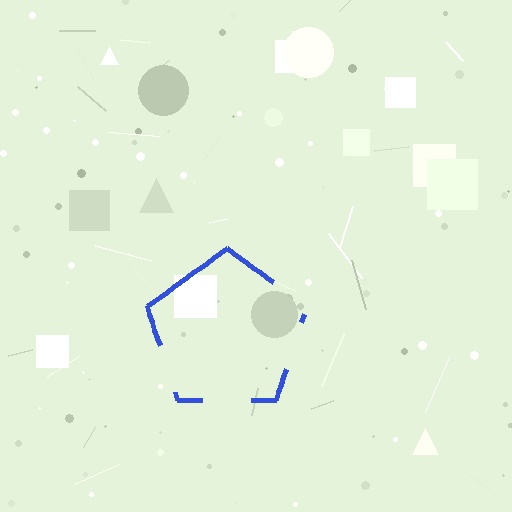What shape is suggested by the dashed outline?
The dashed outline suggests a pentagon.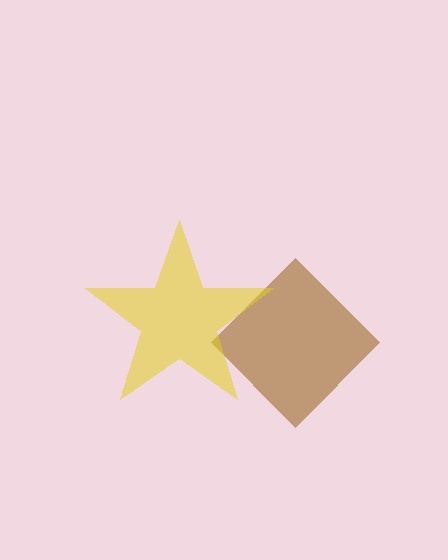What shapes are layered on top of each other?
The layered shapes are: a brown diamond, a yellow star.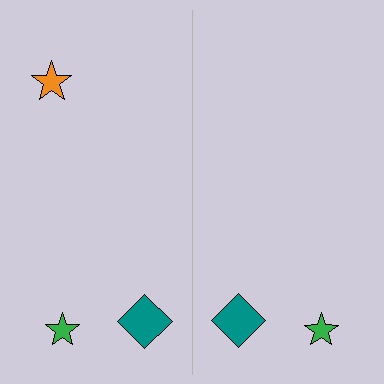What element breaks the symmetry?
A orange star is missing from the right side.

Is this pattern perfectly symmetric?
No, the pattern is not perfectly symmetric. A orange star is missing from the right side.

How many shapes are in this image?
There are 5 shapes in this image.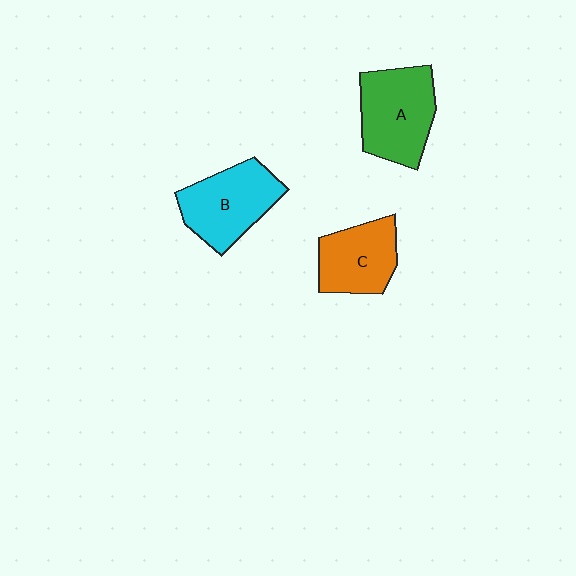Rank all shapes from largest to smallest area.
From largest to smallest: A (green), B (cyan), C (orange).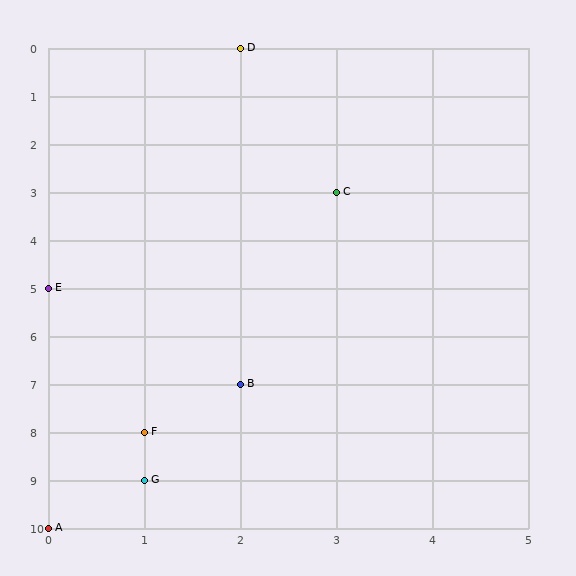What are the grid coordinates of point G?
Point G is at grid coordinates (1, 9).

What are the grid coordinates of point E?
Point E is at grid coordinates (0, 5).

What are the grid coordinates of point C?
Point C is at grid coordinates (3, 3).